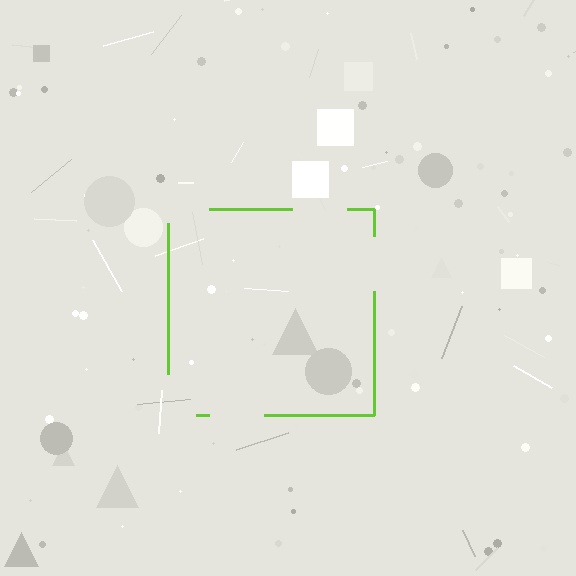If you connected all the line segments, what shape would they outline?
They would outline a square.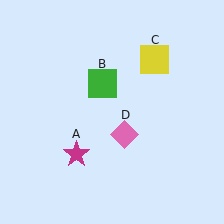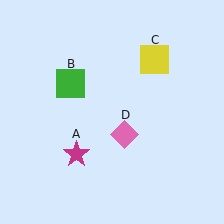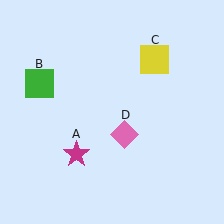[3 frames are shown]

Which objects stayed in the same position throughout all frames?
Magenta star (object A) and yellow square (object C) and pink diamond (object D) remained stationary.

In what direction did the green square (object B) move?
The green square (object B) moved left.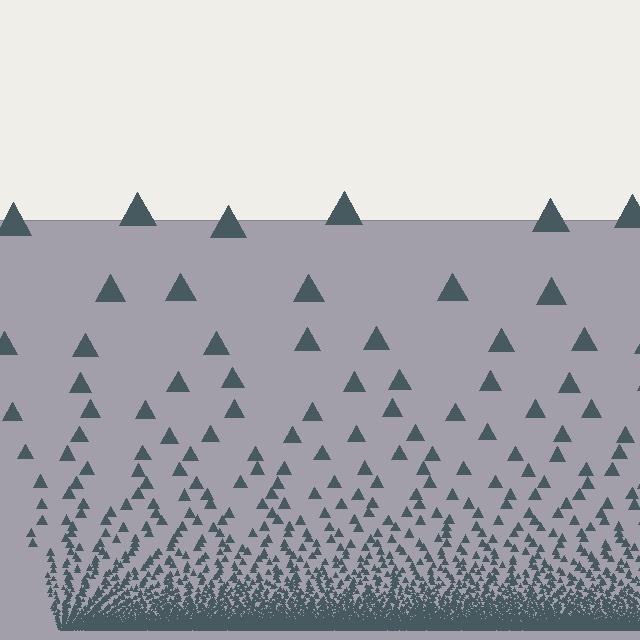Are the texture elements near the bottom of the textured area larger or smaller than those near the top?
Smaller. The gradient is inverted — elements near the bottom are smaller and denser.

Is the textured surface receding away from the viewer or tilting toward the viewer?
The surface appears to tilt toward the viewer. Texture elements get larger and sparser toward the top.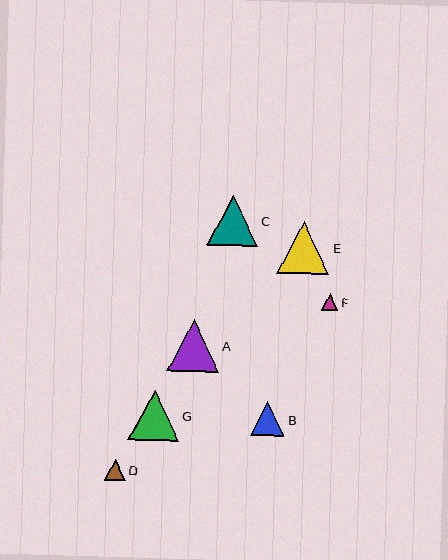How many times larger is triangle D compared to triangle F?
Triangle D is approximately 1.3 times the size of triangle F.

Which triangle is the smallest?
Triangle F is the smallest with a size of approximately 17 pixels.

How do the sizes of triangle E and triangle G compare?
Triangle E and triangle G are approximately the same size.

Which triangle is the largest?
Triangle E is the largest with a size of approximately 52 pixels.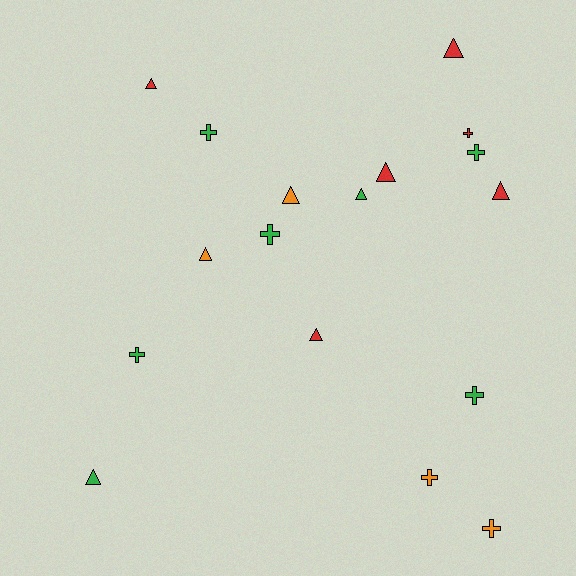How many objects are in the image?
There are 17 objects.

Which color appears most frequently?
Green, with 7 objects.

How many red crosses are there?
There is 1 red cross.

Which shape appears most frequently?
Triangle, with 9 objects.